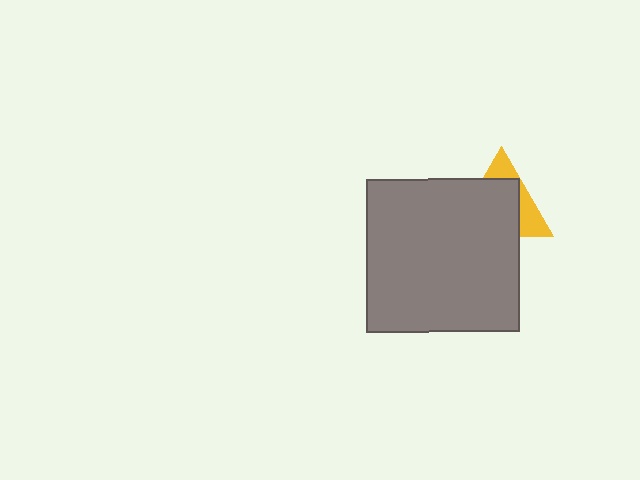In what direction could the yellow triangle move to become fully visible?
The yellow triangle could move toward the upper-right. That would shift it out from behind the gray square entirely.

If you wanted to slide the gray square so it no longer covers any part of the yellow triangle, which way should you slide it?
Slide it toward the lower-left — that is the most direct way to separate the two shapes.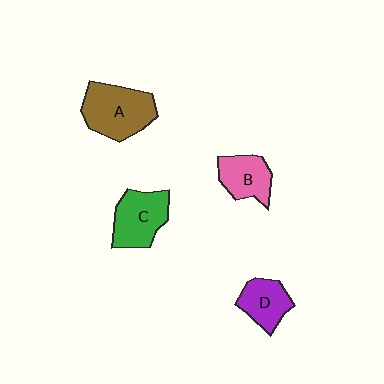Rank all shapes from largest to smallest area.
From largest to smallest: A (brown), C (green), B (pink), D (purple).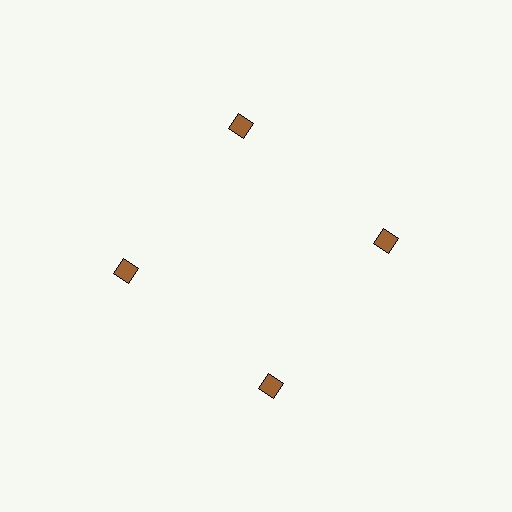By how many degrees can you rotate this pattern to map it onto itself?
The pattern maps onto itself every 90 degrees of rotation.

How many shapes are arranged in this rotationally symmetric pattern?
There are 4 shapes, arranged in 4 groups of 1.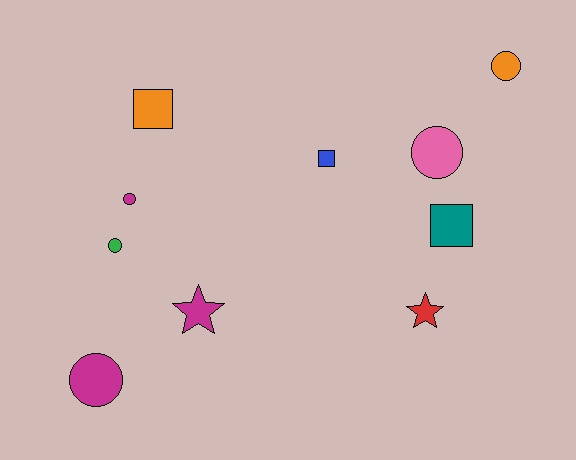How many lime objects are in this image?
There are no lime objects.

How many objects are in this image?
There are 10 objects.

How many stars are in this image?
There are 2 stars.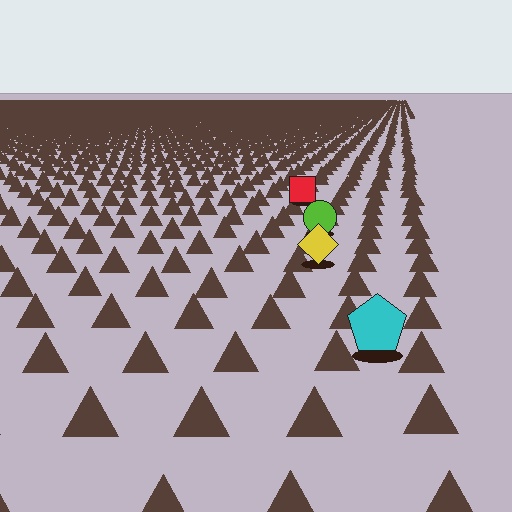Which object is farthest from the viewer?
The red square is farthest from the viewer. It appears smaller and the ground texture around it is denser.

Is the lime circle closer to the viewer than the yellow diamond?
No. The yellow diamond is closer — you can tell from the texture gradient: the ground texture is coarser near it.